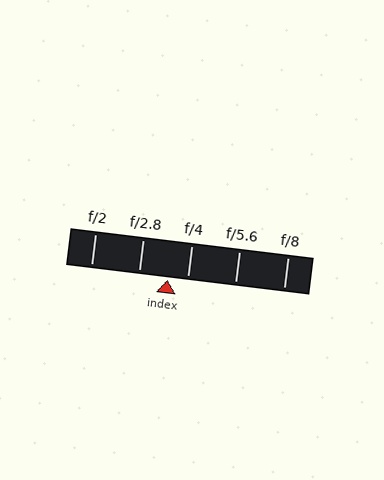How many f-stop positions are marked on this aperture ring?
There are 5 f-stop positions marked.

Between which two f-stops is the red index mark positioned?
The index mark is between f/2.8 and f/4.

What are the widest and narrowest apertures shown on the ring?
The widest aperture shown is f/2 and the narrowest is f/8.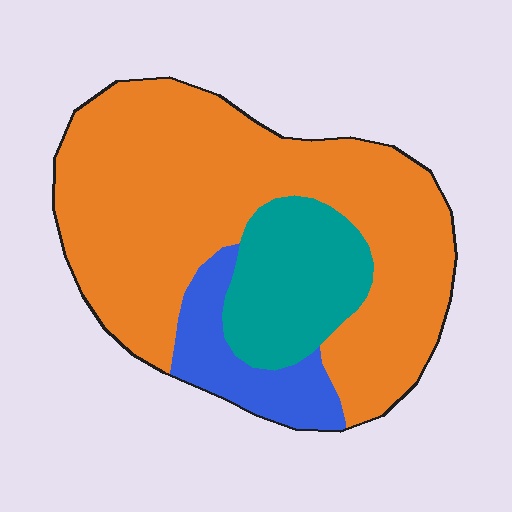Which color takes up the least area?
Blue, at roughly 10%.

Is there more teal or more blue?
Teal.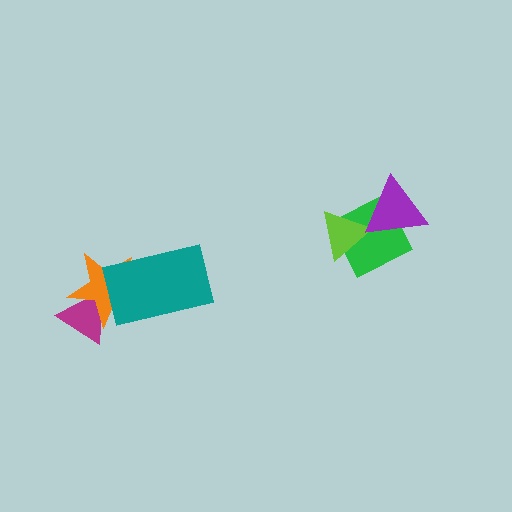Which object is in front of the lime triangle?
The purple triangle is in front of the lime triangle.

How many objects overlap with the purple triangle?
2 objects overlap with the purple triangle.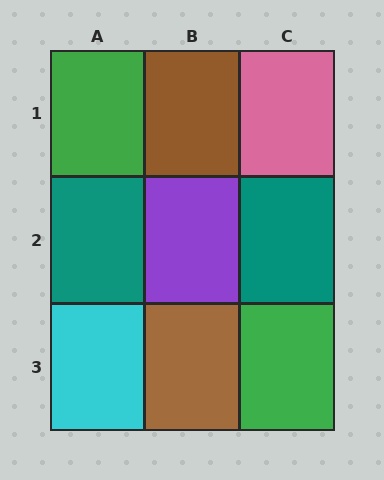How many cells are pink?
1 cell is pink.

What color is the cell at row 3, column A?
Cyan.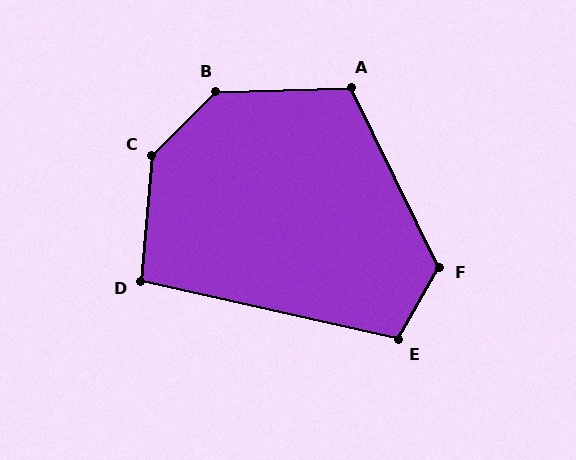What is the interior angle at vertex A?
Approximately 114 degrees (obtuse).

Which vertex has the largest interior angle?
C, at approximately 139 degrees.